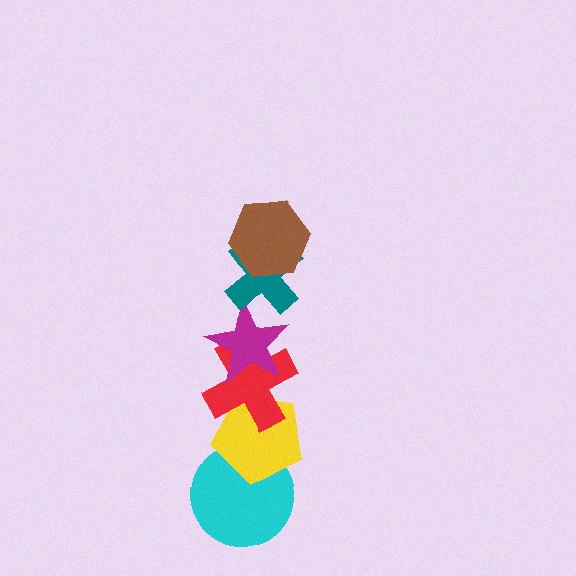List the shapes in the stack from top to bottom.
From top to bottom: the brown hexagon, the teal cross, the magenta star, the red cross, the yellow pentagon, the cyan circle.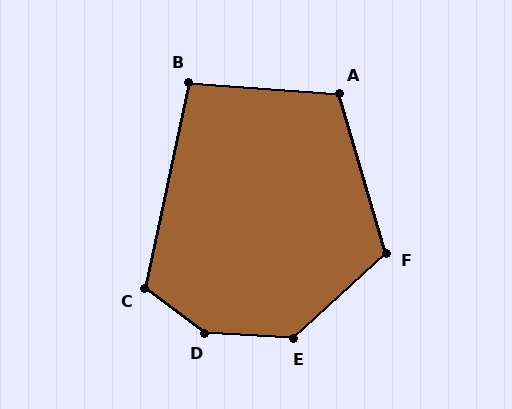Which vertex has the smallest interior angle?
B, at approximately 98 degrees.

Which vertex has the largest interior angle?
D, at approximately 146 degrees.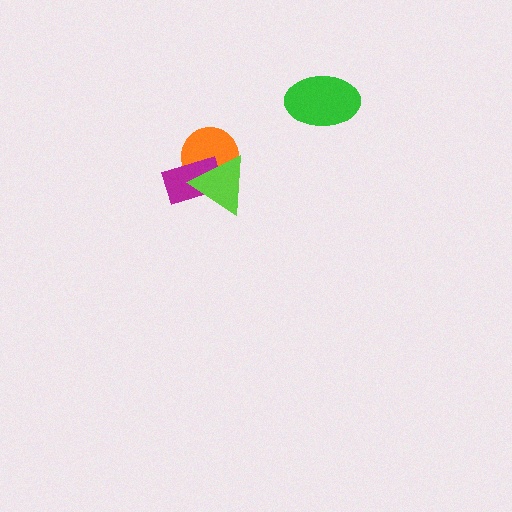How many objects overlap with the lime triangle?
2 objects overlap with the lime triangle.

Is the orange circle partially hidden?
Yes, it is partially covered by another shape.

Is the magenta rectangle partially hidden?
Yes, it is partially covered by another shape.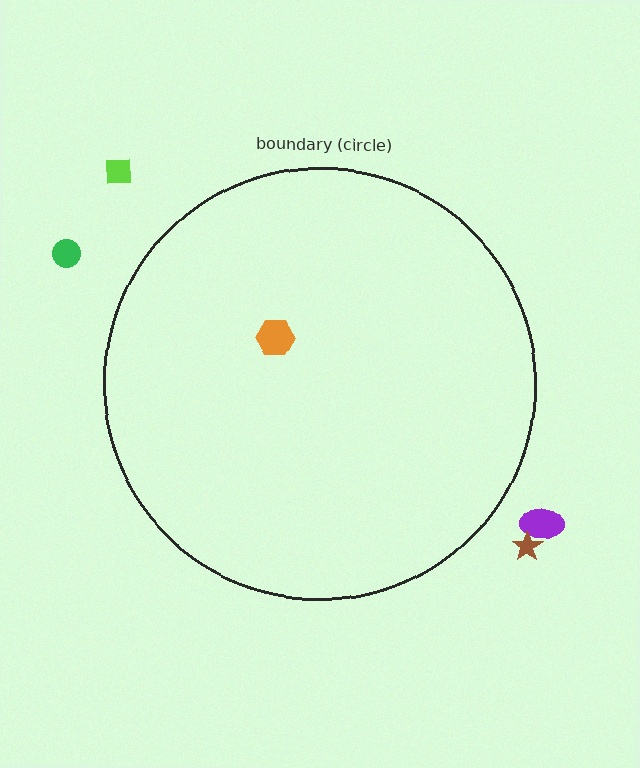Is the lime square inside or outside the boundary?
Outside.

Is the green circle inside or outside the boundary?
Outside.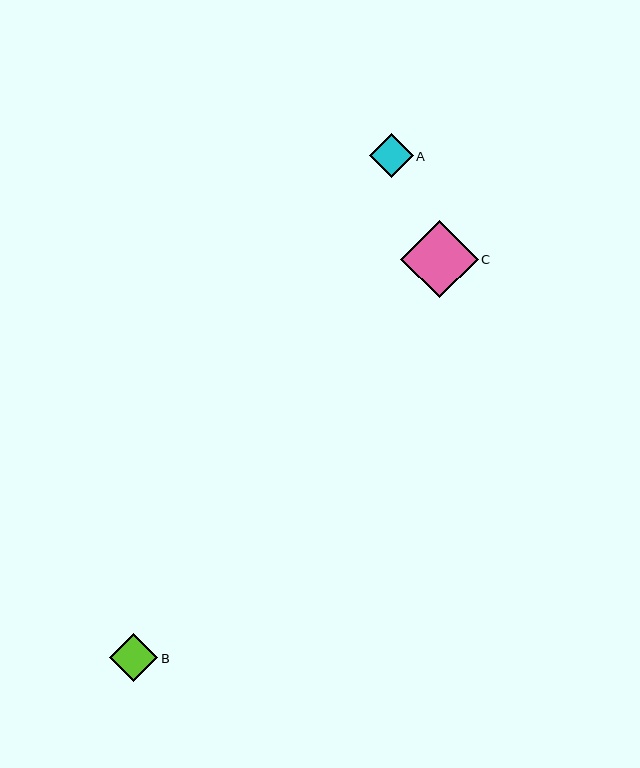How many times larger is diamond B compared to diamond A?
Diamond B is approximately 1.1 times the size of diamond A.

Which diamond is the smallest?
Diamond A is the smallest with a size of approximately 43 pixels.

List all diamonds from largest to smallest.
From largest to smallest: C, B, A.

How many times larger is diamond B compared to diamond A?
Diamond B is approximately 1.1 times the size of diamond A.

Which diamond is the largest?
Diamond C is the largest with a size of approximately 77 pixels.